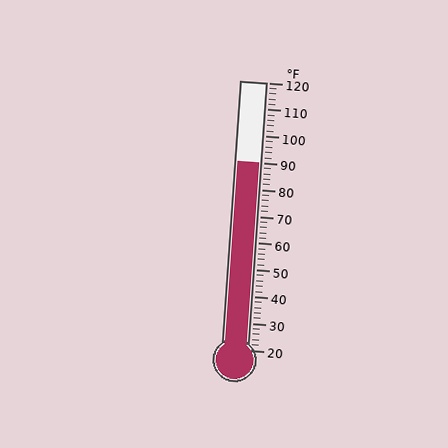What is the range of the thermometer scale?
The thermometer scale ranges from 20°F to 120°F.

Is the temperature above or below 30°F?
The temperature is above 30°F.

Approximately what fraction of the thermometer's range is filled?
The thermometer is filled to approximately 70% of its range.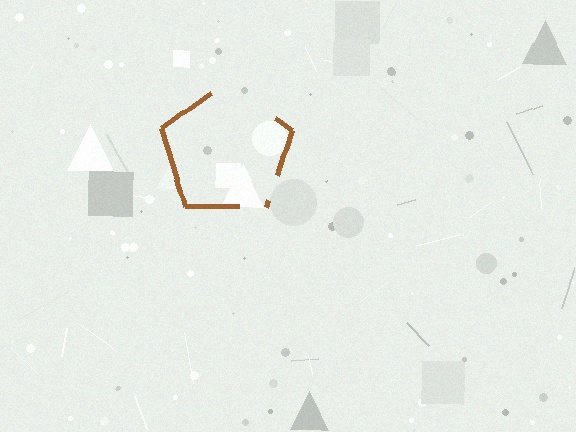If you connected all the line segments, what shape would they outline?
They would outline a pentagon.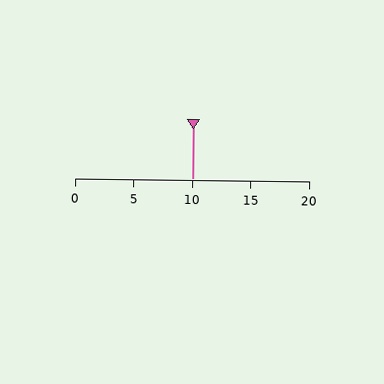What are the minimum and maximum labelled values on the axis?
The axis runs from 0 to 20.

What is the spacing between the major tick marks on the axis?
The major ticks are spaced 5 apart.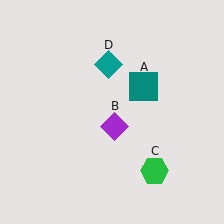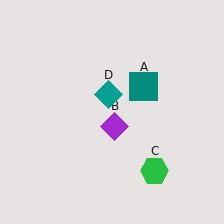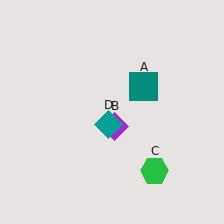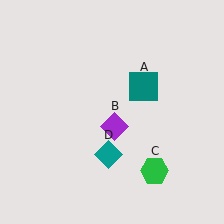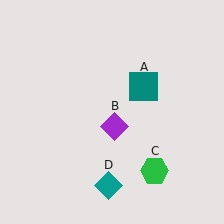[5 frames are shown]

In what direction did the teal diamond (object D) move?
The teal diamond (object D) moved down.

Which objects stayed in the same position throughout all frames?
Teal square (object A) and purple diamond (object B) and green hexagon (object C) remained stationary.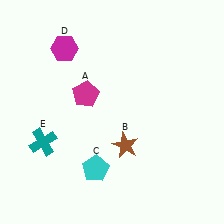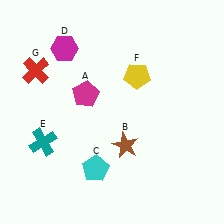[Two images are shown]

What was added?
A yellow pentagon (F), a red cross (G) were added in Image 2.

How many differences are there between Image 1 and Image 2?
There are 2 differences between the two images.